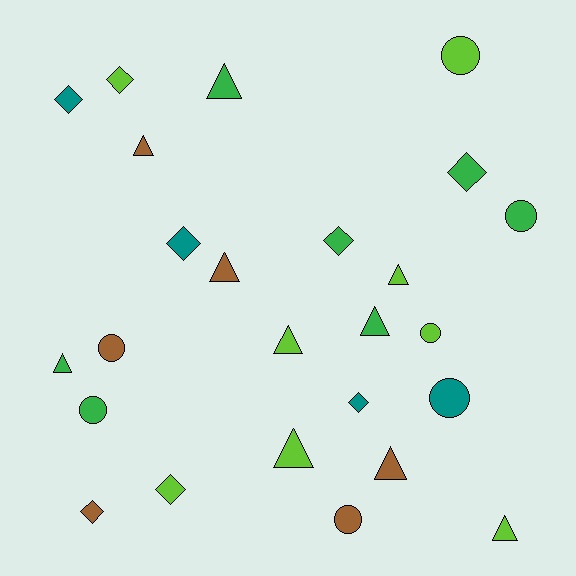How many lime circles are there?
There are 2 lime circles.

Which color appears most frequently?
Lime, with 8 objects.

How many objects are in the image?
There are 25 objects.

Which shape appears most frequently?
Triangle, with 10 objects.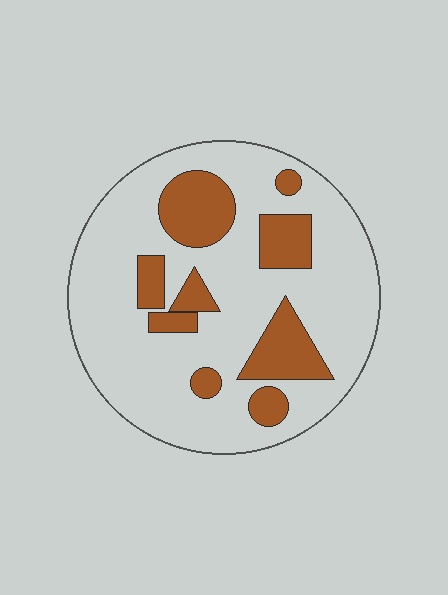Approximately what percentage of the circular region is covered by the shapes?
Approximately 25%.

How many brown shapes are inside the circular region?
9.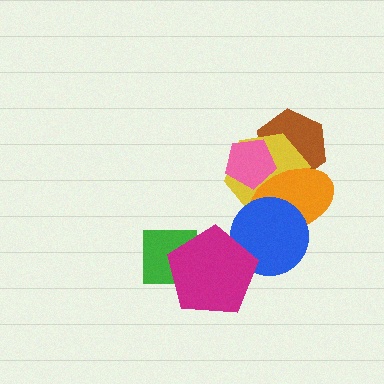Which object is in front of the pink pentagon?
The orange ellipse is in front of the pink pentagon.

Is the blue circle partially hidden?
Yes, it is partially covered by another shape.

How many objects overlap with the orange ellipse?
4 objects overlap with the orange ellipse.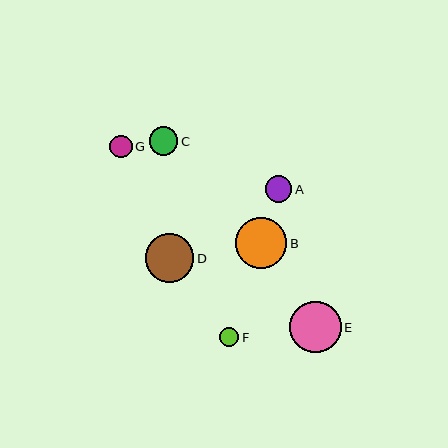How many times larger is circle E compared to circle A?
Circle E is approximately 1.9 times the size of circle A.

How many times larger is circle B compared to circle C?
Circle B is approximately 1.8 times the size of circle C.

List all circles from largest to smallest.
From largest to smallest: E, B, D, C, A, G, F.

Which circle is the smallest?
Circle F is the smallest with a size of approximately 20 pixels.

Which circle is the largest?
Circle E is the largest with a size of approximately 51 pixels.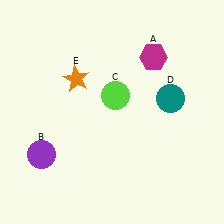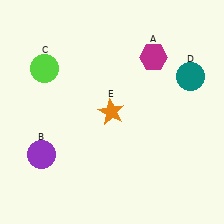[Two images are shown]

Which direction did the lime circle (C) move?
The lime circle (C) moved left.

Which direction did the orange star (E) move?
The orange star (E) moved right.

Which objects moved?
The objects that moved are: the lime circle (C), the teal circle (D), the orange star (E).